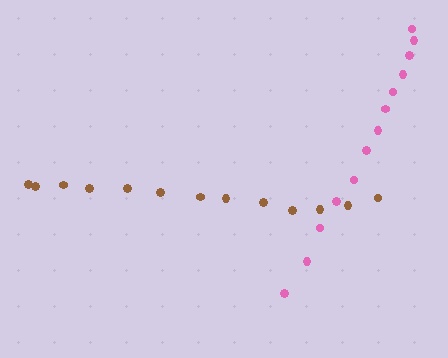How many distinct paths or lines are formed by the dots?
There are 2 distinct paths.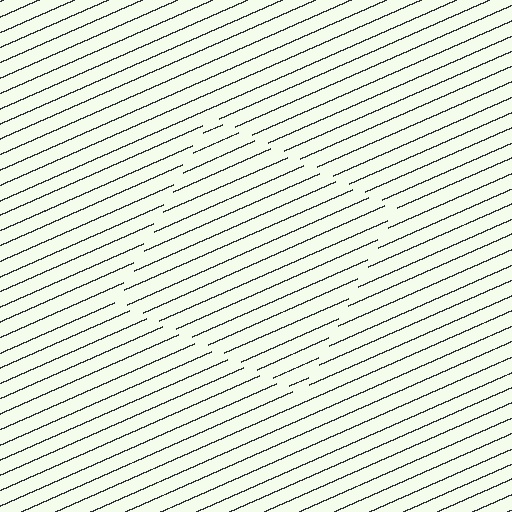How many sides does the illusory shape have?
4 sides — the line-ends trace a square.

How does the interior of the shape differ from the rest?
The interior of the shape contains the same grating, shifted by half a period — the contour is defined by the phase discontinuity where line-ends from the inner and outer gratings abut.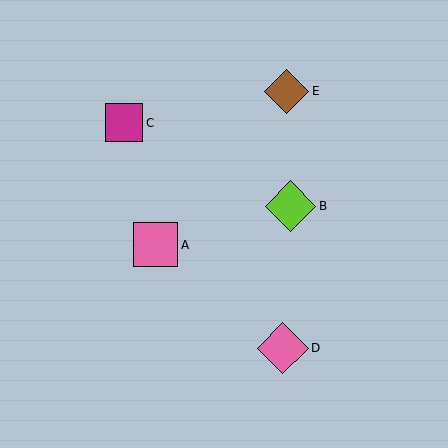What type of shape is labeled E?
Shape E is a brown diamond.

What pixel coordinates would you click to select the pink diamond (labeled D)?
Click at (283, 348) to select the pink diamond D.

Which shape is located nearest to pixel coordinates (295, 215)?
The lime diamond (labeled B) at (291, 206) is nearest to that location.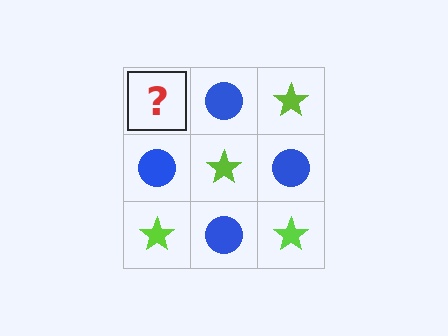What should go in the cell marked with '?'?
The missing cell should contain a lime star.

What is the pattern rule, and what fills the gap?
The rule is that it alternates lime star and blue circle in a checkerboard pattern. The gap should be filled with a lime star.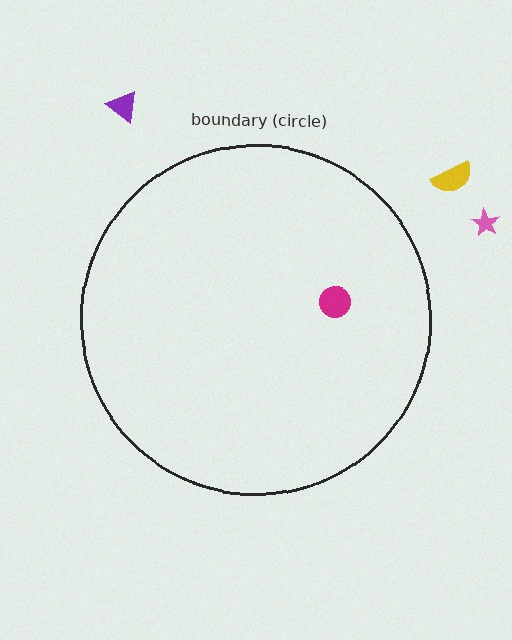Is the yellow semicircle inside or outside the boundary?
Outside.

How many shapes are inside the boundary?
1 inside, 3 outside.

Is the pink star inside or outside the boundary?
Outside.